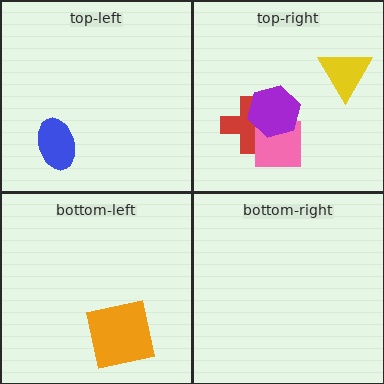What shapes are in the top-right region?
The red cross, the pink square, the yellow triangle, the purple hexagon.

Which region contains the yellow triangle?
The top-right region.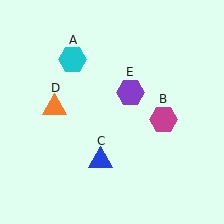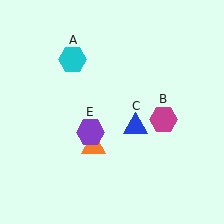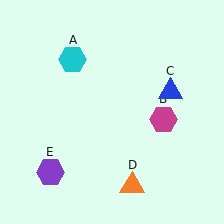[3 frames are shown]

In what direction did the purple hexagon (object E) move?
The purple hexagon (object E) moved down and to the left.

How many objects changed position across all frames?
3 objects changed position: blue triangle (object C), orange triangle (object D), purple hexagon (object E).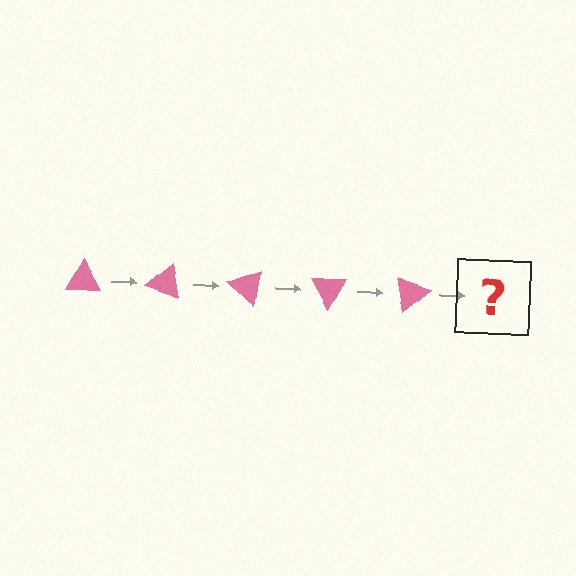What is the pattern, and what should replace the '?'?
The pattern is that the triangle rotates 20 degrees each step. The '?' should be a pink triangle rotated 100 degrees.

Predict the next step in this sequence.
The next step is a pink triangle rotated 100 degrees.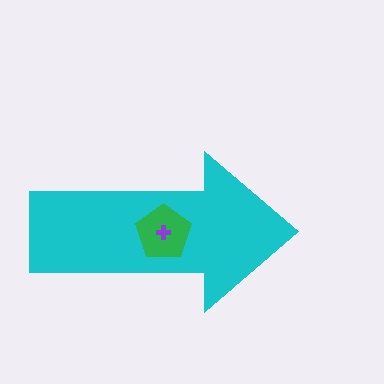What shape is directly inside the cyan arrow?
The green pentagon.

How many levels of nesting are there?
3.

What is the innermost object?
The purple cross.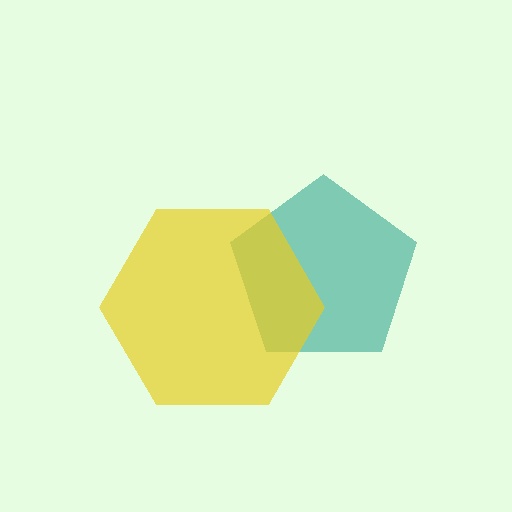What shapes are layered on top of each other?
The layered shapes are: a teal pentagon, a yellow hexagon.